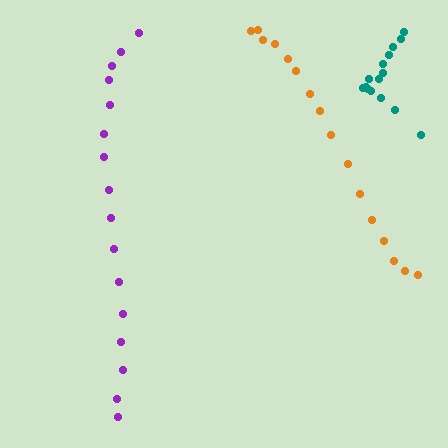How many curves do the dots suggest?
There are 3 distinct paths.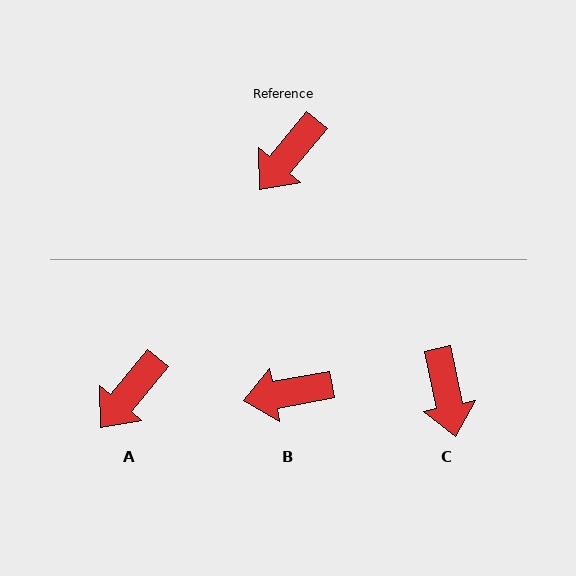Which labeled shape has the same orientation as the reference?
A.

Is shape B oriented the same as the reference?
No, it is off by about 40 degrees.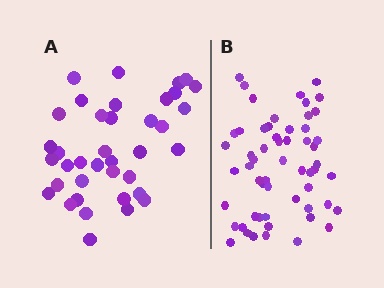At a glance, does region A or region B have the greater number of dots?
Region B (the right region) has more dots.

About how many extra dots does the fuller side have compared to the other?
Region B has approximately 20 more dots than region A.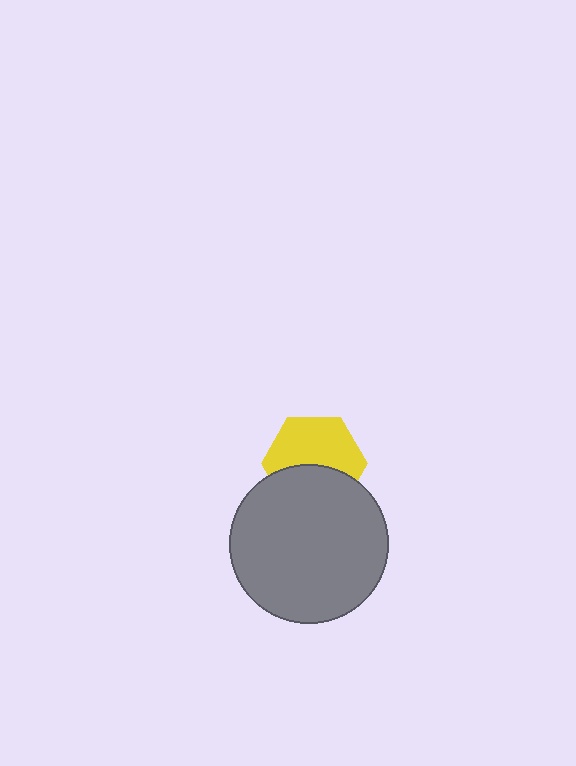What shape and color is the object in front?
The object in front is a gray circle.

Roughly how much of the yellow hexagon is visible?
About half of it is visible (roughly 58%).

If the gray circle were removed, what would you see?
You would see the complete yellow hexagon.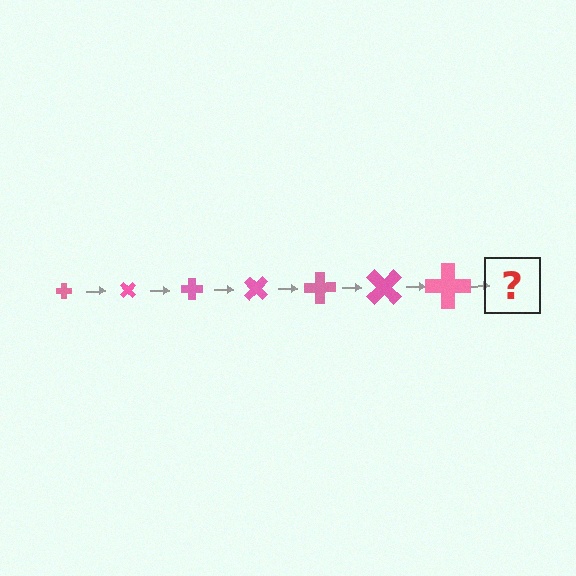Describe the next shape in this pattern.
It should be a cross, larger than the previous one and rotated 315 degrees from the start.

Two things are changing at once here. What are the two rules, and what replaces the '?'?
The two rules are that the cross grows larger each step and it rotates 45 degrees each step. The '?' should be a cross, larger than the previous one and rotated 315 degrees from the start.